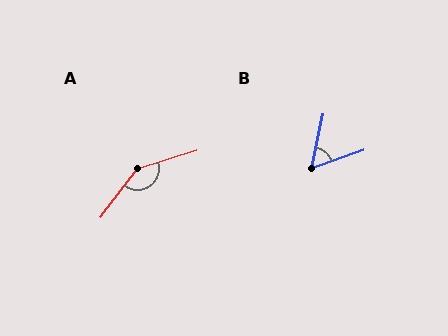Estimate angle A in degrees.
Approximately 144 degrees.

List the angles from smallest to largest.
B (59°), A (144°).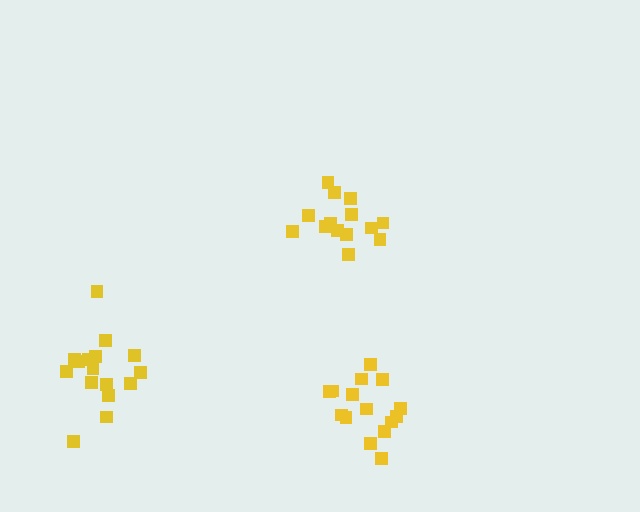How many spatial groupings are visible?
There are 3 spatial groupings.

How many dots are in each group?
Group 1: 14 dots, Group 2: 15 dots, Group 3: 16 dots (45 total).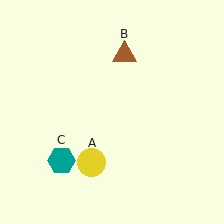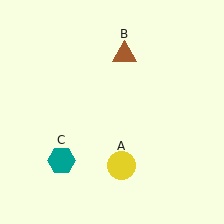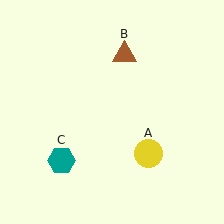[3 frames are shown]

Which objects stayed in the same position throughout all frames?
Brown triangle (object B) and teal hexagon (object C) remained stationary.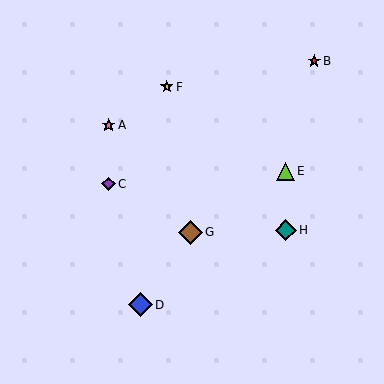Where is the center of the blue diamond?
The center of the blue diamond is at (140, 305).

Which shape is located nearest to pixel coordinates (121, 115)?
The pink star (labeled A) at (109, 125) is nearest to that location.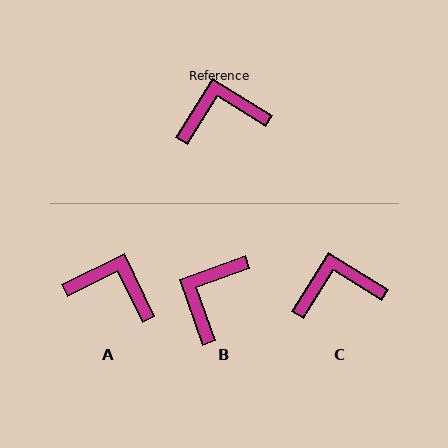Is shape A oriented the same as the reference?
No, it is off by about 32 degrees.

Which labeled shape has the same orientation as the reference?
C.